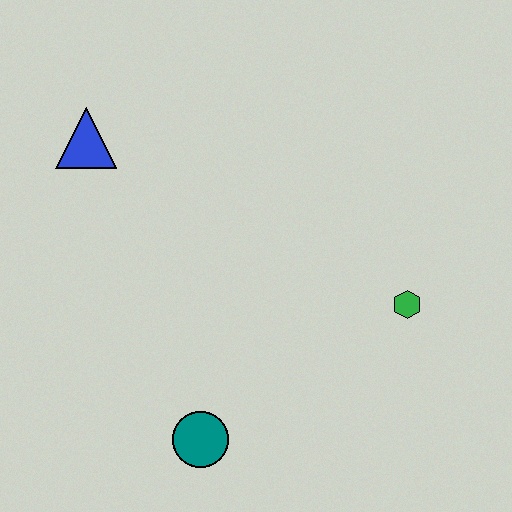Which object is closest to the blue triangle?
The teal circle is closest to the blue triangle.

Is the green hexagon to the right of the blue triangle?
Yes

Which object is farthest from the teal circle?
The blue triangle is farthest from the teal circle.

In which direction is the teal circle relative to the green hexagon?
The teal circle is to the left of the green hexagon.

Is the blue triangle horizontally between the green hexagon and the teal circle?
No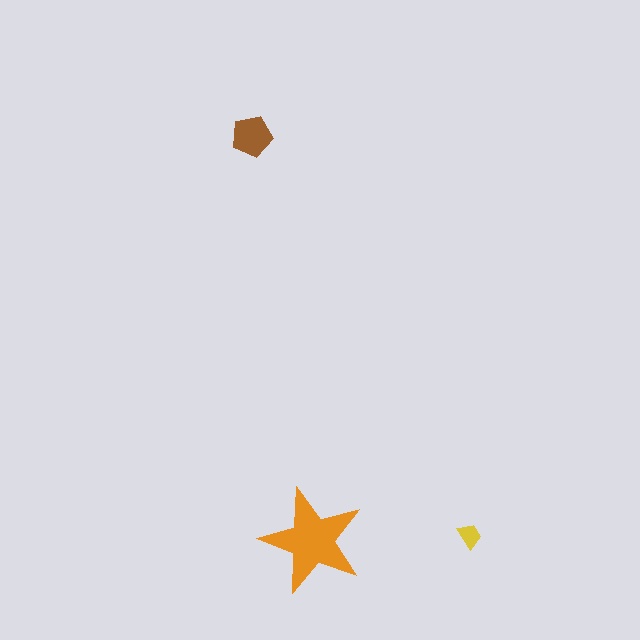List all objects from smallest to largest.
The yellow trapezoid, the brown pentagon, the orange star.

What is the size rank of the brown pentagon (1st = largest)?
2nd.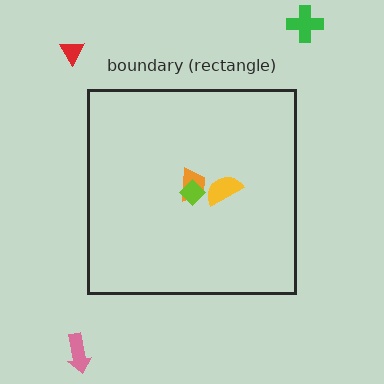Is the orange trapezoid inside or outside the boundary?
Inside.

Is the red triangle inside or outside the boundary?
Outside.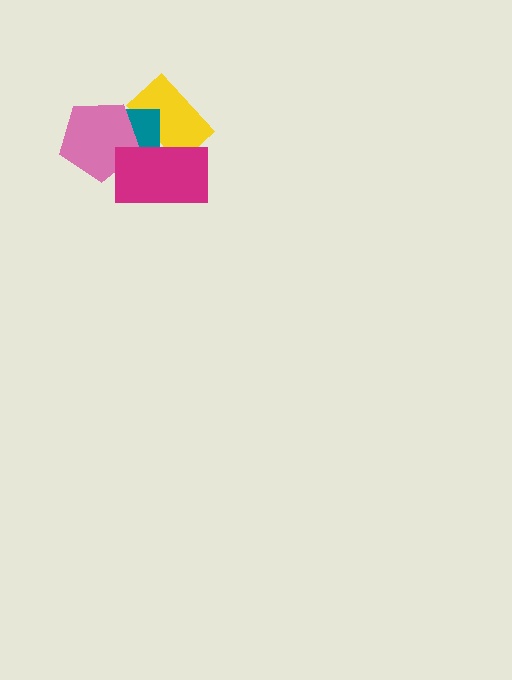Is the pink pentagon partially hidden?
Yes, it is partially covered by another shape.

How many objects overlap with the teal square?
3 objects overlap with the teal square.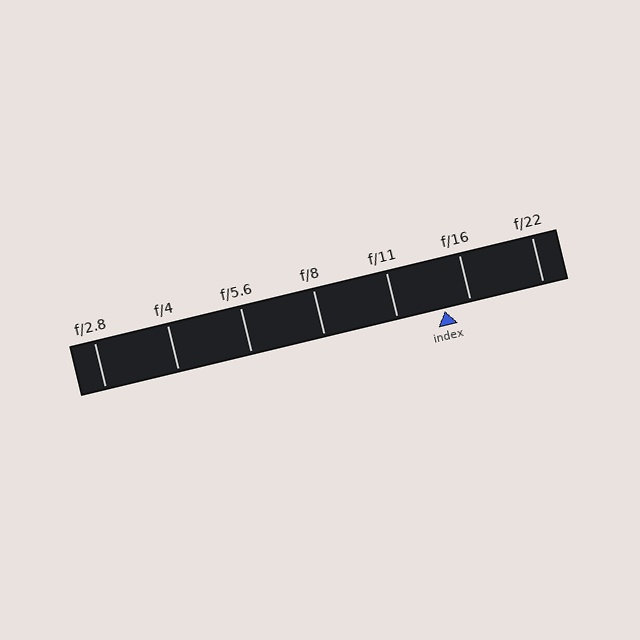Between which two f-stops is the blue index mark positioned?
The index mark is between f/11 and f/16.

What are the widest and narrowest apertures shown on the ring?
The widest aperture shown is f/2.8 and the narrowest is f/22.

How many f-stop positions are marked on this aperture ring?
There are 7 f-stop positions marked.